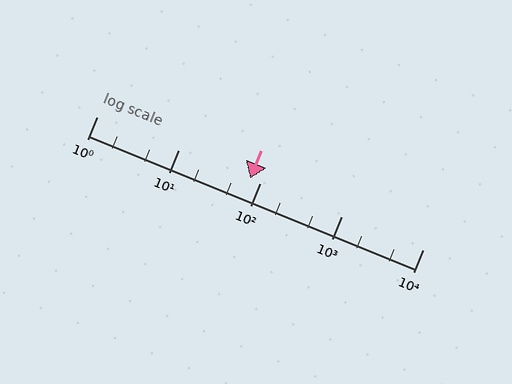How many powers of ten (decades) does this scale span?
The scale spans 4 decades, from 1 to 10000.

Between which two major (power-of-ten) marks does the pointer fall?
The pointer is between 10 and 100.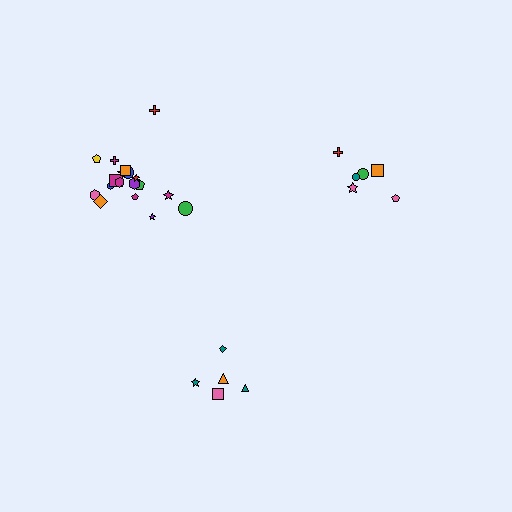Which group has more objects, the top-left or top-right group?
The top-left group.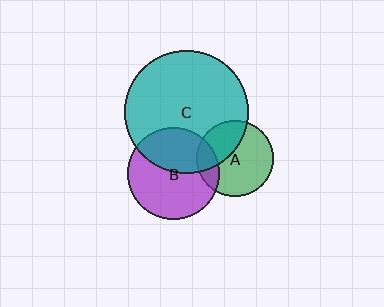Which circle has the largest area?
Circle C (teal).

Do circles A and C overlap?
Yes.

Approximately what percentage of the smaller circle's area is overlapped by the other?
Approximately 35%.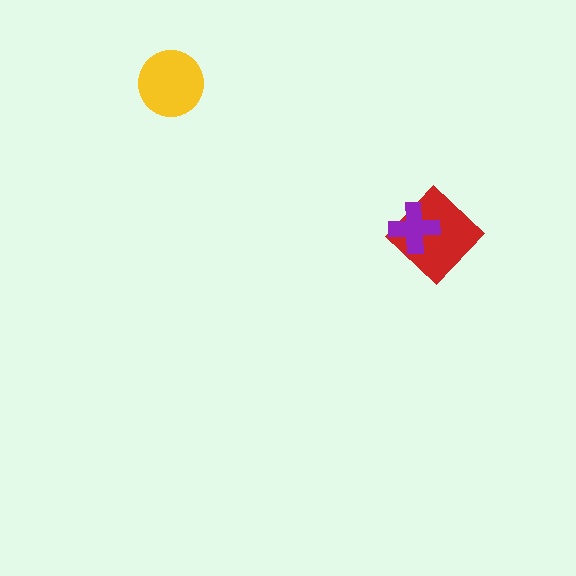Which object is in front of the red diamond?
The purple cross is in front of the red diamond.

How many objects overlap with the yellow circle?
0 objects overlap with the yellow circle.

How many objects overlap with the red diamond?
1 object overlaps with the red diamond.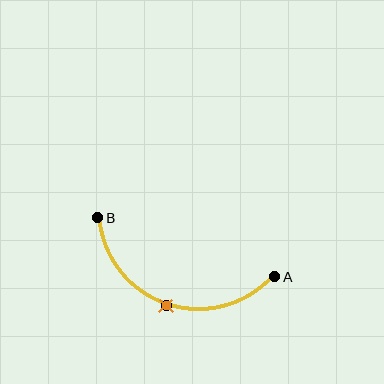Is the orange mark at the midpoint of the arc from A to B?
Yes. The orange mark lies on the arc at equal arc-length from both A and B — it is the arc midpoint.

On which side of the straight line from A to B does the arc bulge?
The arc bulges below the straight line connecting A and B.